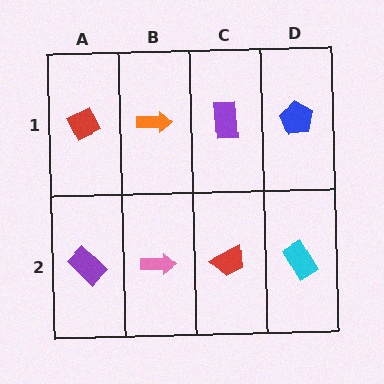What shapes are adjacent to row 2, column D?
A blue pentagon (row 1, column D), a red trapezoid (row 2, column C).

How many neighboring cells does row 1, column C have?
3.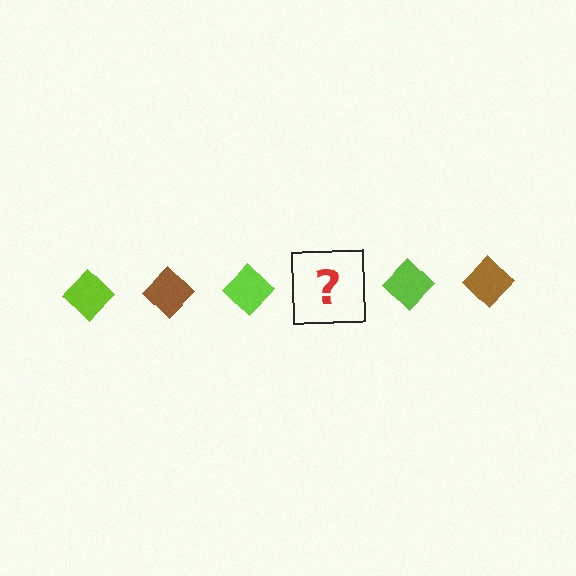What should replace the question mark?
The question mark should be replaced with a brown diamond.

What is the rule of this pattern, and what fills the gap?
The rule is that the pattern cycles through lime, brown diamonds. The gap should be filled with a brown diamond.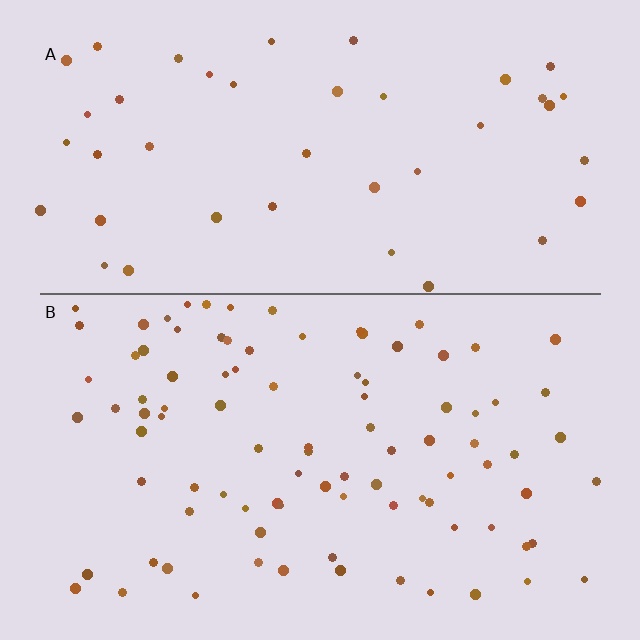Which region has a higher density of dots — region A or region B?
B (the bottom).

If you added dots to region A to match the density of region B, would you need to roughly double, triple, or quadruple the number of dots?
Approximately double.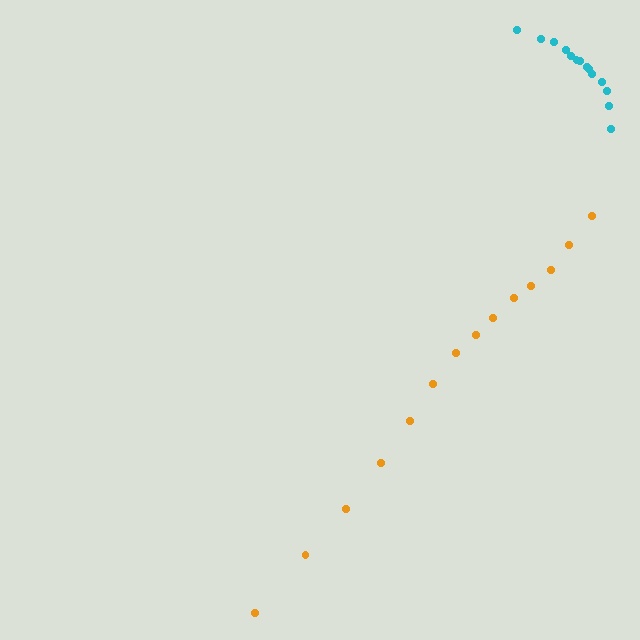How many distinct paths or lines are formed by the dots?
There are 2 distinct paths.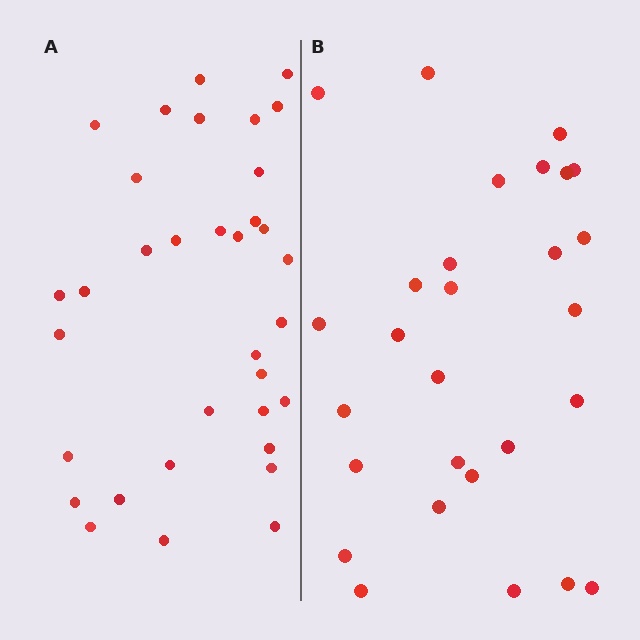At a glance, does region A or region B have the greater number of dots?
Region A (the left region) has more dots.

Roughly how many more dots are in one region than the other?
Region A has about 6 more dots than region B.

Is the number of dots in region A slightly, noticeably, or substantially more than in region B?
Region A has only slightly more — the two regions are fairly close. The ratio is roughly 1.2 to 1.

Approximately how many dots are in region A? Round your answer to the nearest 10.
About 30 dots. (The exact count is 34, which rounds to 30.)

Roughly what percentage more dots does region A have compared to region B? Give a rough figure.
About 20% more.